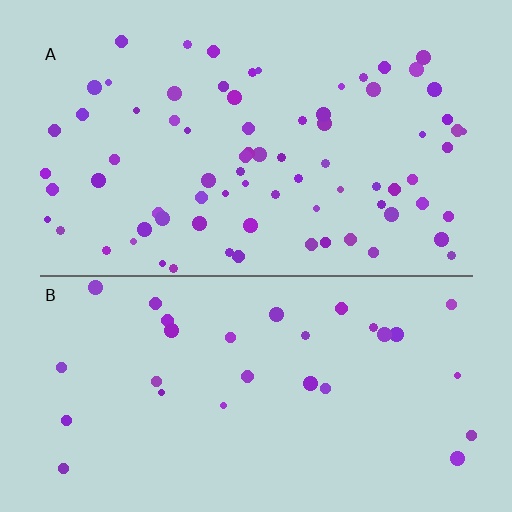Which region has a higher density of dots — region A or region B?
A (the top).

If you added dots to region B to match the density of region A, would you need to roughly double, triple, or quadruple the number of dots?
Approximately triple.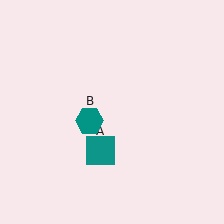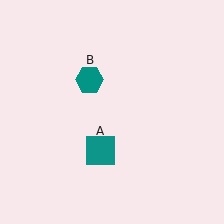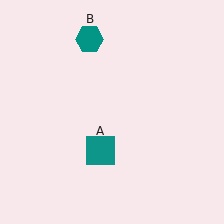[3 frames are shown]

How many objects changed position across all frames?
1 object changed position: teal hexagon (object B).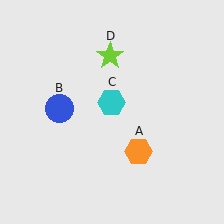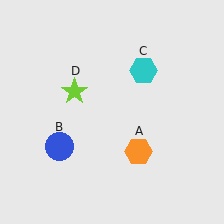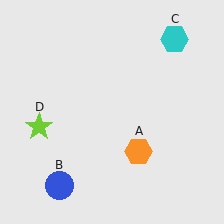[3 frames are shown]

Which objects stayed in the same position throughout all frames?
Orange hexagon (object A) remained stationary.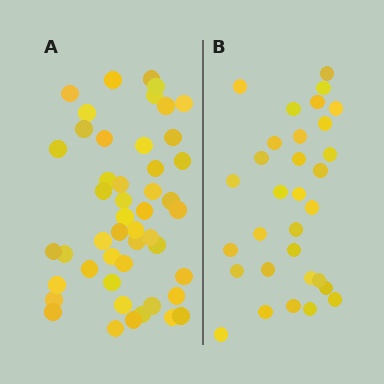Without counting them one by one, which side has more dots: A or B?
Region A (the left region) has more dots.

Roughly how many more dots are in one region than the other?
Region A has approximately 15 more dots than region B.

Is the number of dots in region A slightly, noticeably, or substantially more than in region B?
Region A has substantially more. The ratio is roughly 1.5 to 1.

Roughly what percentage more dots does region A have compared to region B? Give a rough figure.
About 55% more.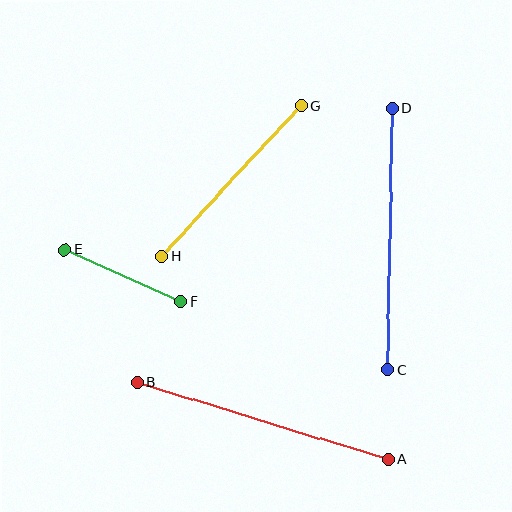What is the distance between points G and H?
The distance is approximately 205 pixels.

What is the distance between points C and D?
The distance is approximately 261 pixels.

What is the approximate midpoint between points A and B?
The midpoint is at approximately (263, 421) pixels.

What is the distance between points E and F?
The distance is approximately 128 pixels.